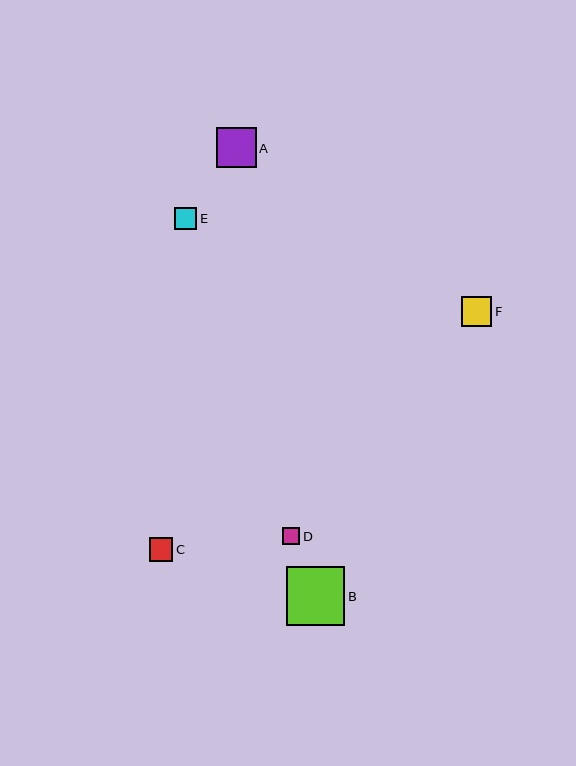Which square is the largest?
Square B is the largest with a size of approximately 59 pixels.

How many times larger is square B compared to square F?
Square B is approximately 1.9 times the size of square F.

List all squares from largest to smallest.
From largest to smallest: B, A, F, C, E, D.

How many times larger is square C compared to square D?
Square C is approximately 1.4 times the size of square D.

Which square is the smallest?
Square D is the smallest with a size of approximately 17 pixels.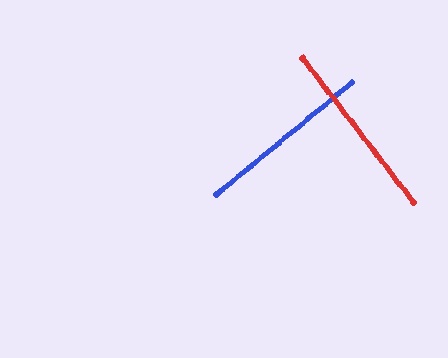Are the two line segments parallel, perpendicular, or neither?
Perpendicular — they meet at approximately 88°.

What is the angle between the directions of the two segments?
Approximately 88 degrees.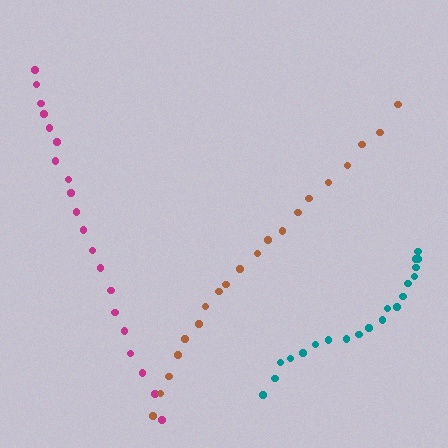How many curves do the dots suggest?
There are 3 distinct paths.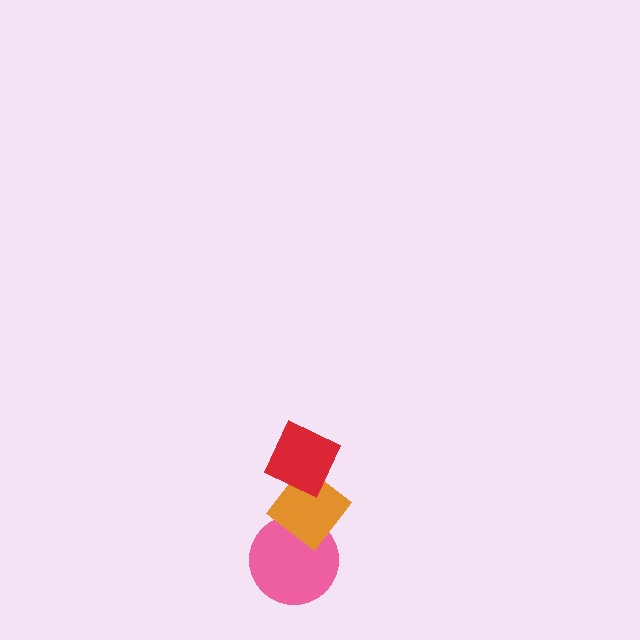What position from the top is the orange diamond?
The orange diamond is 2nd from the top.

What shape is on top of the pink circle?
The orange diamond is on top of the pink circle.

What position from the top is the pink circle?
The pink circle is 3rd from the top.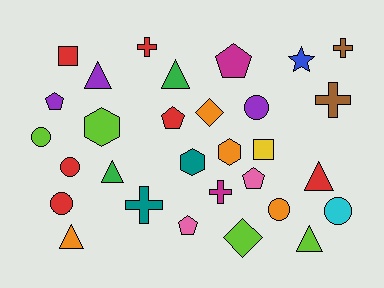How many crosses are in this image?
There are 5 crosses.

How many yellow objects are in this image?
There is 1 yellow object.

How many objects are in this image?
There are 30 objects.